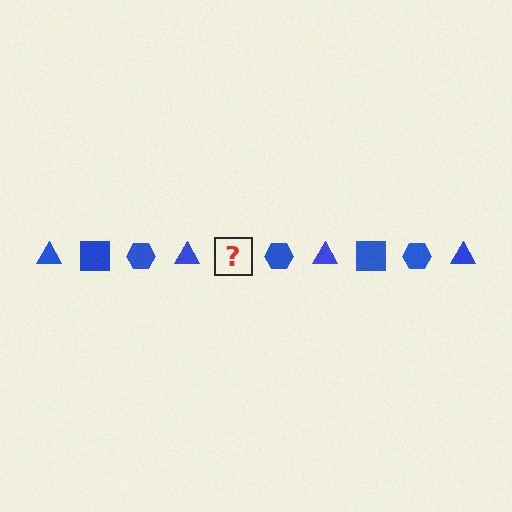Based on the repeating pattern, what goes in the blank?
The blank should be a blue square.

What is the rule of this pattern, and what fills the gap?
The rule is that the pattern cycles through triangle, square, hexagon shapes in blue. The gap should be filled with a blue square.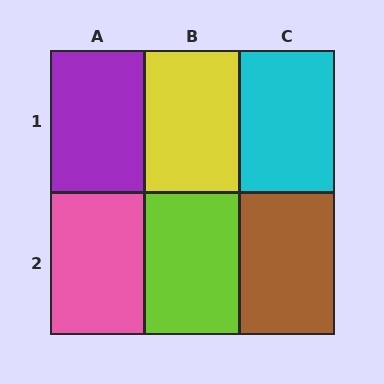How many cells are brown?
1 cell is brown.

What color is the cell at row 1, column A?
Purple.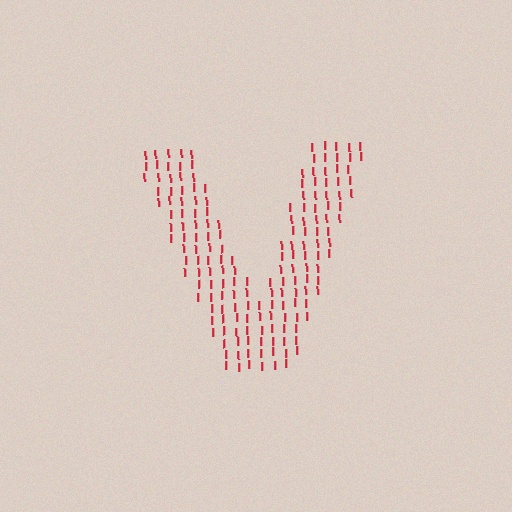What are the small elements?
The small elements are letter I's.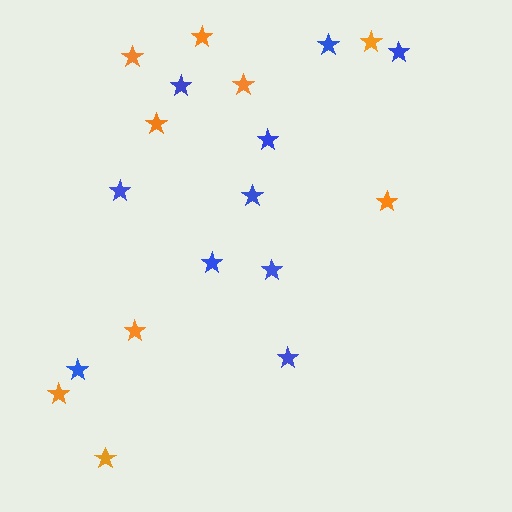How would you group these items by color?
There are 2 groups: one group of blue stars (10) and one group of orange stars (9).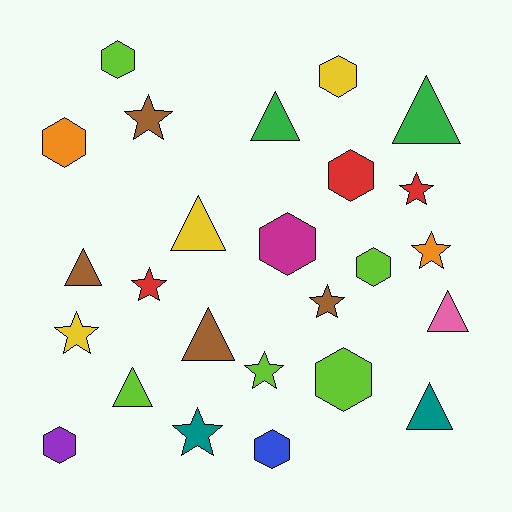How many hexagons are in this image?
There are 9 hexagons.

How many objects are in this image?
There are 25 objects.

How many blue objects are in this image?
There is 1 blue object.